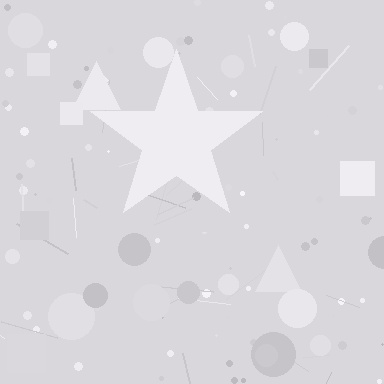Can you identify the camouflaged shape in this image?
The camouflaged shape is a star.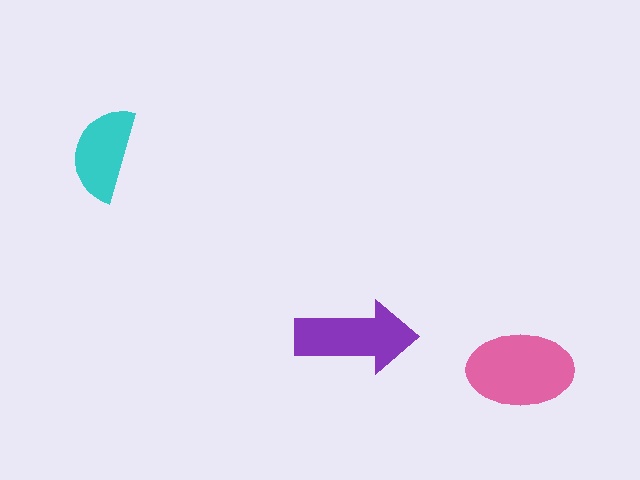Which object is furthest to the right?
The pink ellipse is rightmost.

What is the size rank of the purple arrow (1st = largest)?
2nd.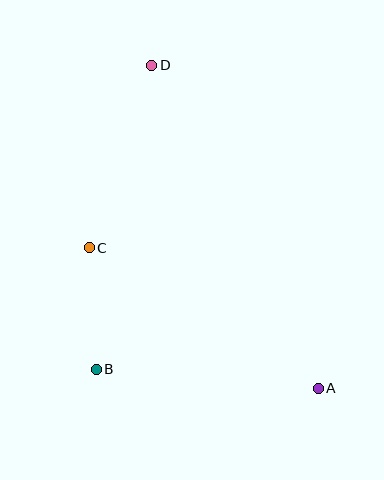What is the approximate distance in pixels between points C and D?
The distance between C and D is approximately 193 pixels.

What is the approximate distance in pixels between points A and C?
The distance between A and C is approximately 269 pixels.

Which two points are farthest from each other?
Points A and D are farthest from each other.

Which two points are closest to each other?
Points B and C are closest to each other.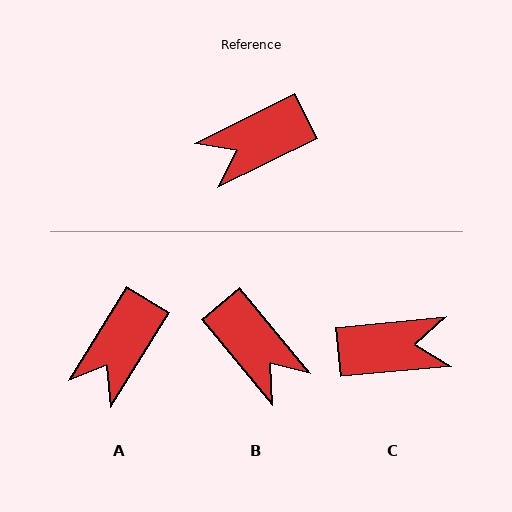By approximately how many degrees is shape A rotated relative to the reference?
Approximately 32 degrees counter-clockwise.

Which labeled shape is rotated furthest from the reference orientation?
C, about 159 degrees away.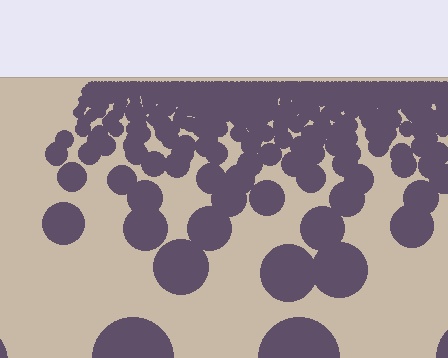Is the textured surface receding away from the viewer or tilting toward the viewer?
The surface is receding away from the viewer. Texture elements get smaller and denser toward the top.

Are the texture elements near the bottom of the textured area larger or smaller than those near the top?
Larger. Near the bottom, elements are closer to the viewer and appear at a bigger on-screen size.